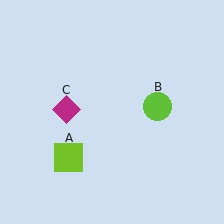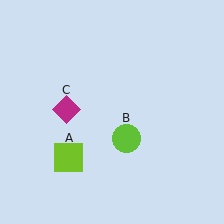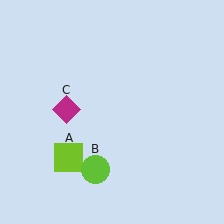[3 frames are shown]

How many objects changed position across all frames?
1 object changed position: lime circle (object B).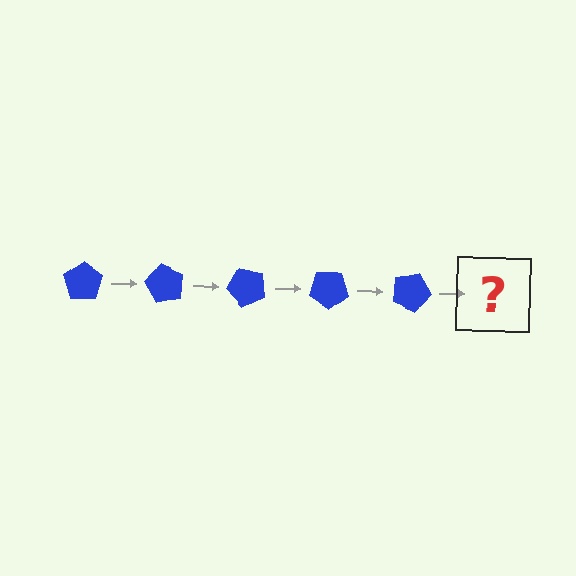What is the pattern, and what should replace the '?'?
The pattern is that the pentagon rotates 60 degrees each step. The '?' should be a blue pentagon rotated 300 degrees.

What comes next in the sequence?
The next element should be a blue pentagon rotated 300 degrees.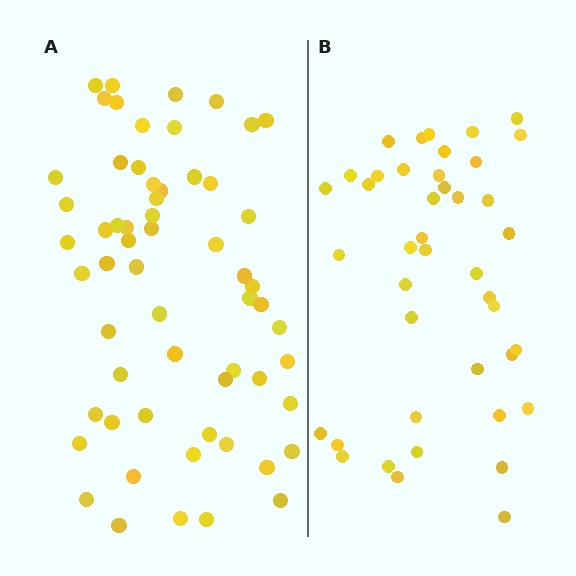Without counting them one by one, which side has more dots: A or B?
Region A (the left region) has more dots.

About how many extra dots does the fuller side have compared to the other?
Region A has approximately 20 more dots than region B.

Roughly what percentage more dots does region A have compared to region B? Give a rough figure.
About 45% more.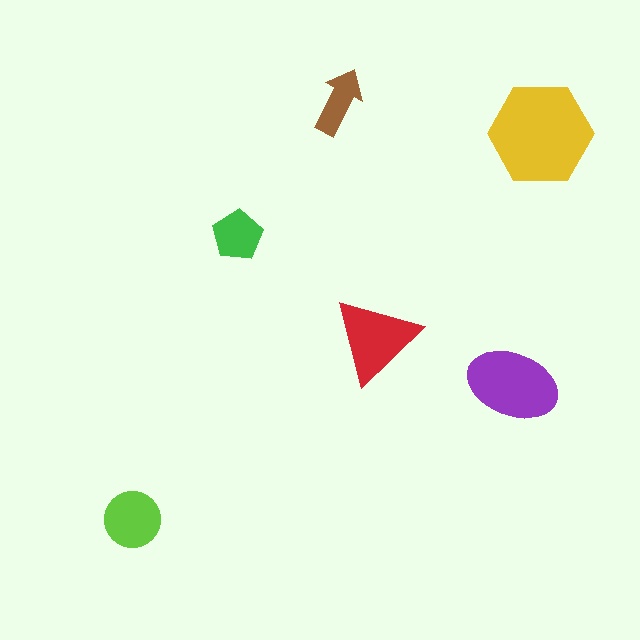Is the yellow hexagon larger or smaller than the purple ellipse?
Larger.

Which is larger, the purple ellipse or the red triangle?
The purple ellipse.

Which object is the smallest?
The brown arrow.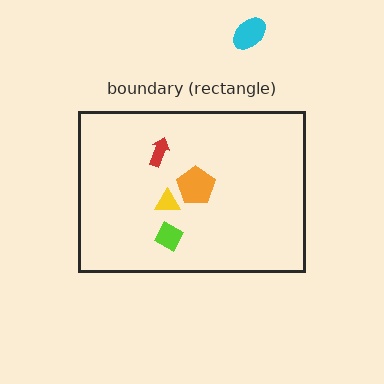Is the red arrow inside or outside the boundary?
Inside.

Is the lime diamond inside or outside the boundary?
Inside.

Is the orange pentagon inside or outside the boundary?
Inside.